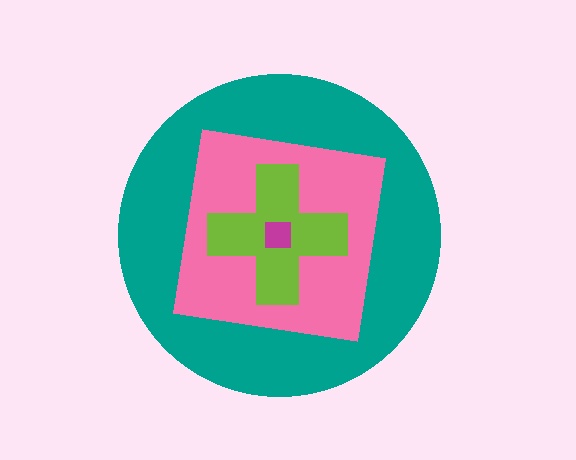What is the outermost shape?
The teal circle.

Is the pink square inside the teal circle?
Yes.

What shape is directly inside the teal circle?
The pink square.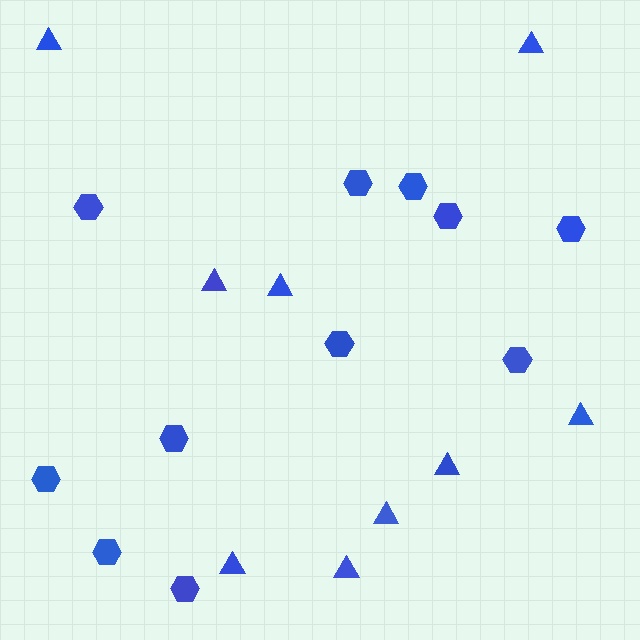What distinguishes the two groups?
There are 2 groups: one group of triangles (9) and one group of hexagons (11).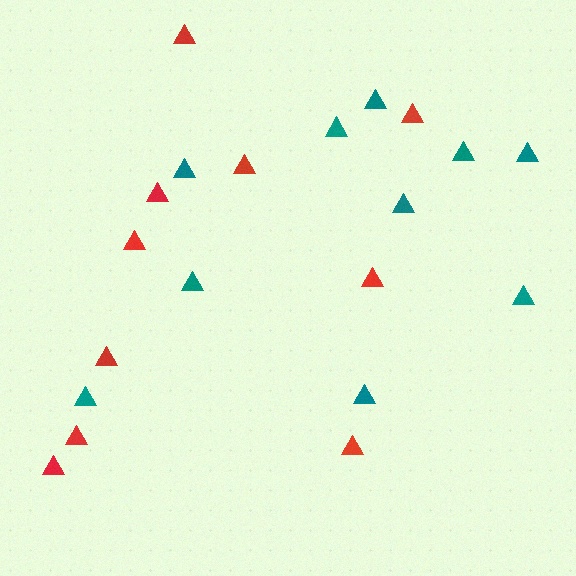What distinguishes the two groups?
There are 2 groups: one group of teal triangles (10) and one group of red triangles (10).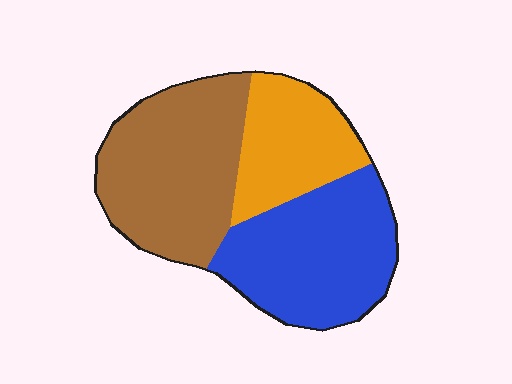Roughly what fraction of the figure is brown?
Brown takes up about two fifths (2/5) of the figure.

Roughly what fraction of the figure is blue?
Blue takes up between a quarter and a half of the figure.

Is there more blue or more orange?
Blue.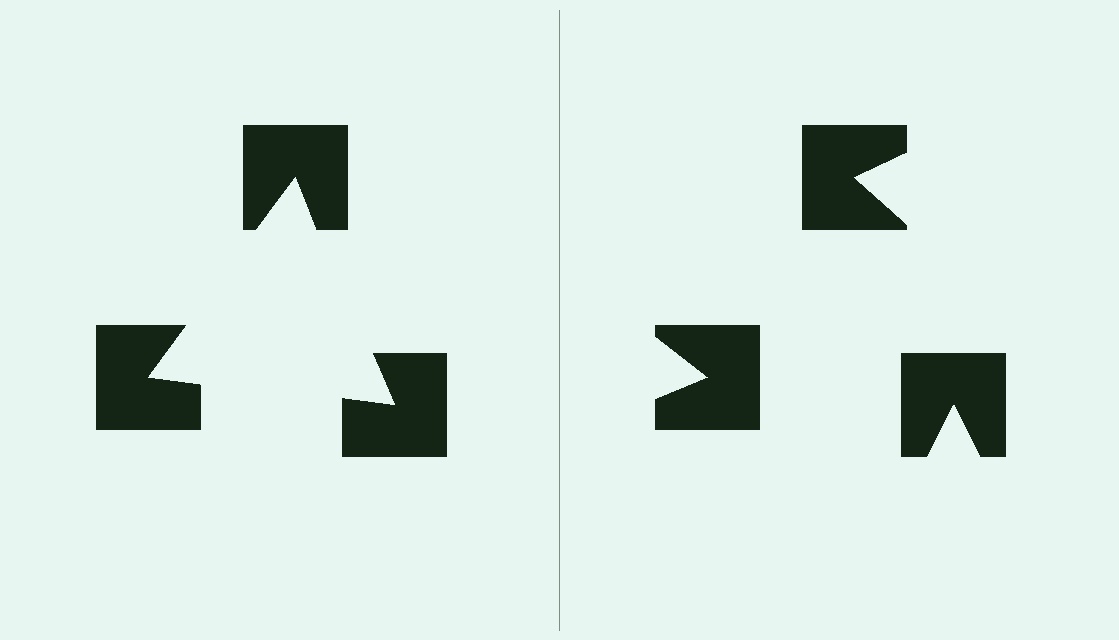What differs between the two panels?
The notched squares are positioned identically on both sides; only the wedge orientations differ. On the left they align to a triangle; on the right they are misaligned.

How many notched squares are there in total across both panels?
6 — 3 on each side.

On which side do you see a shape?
An illusory triangle appears on the left side. On the right side the wedge cuts are rotated, so no coherent shape forms.